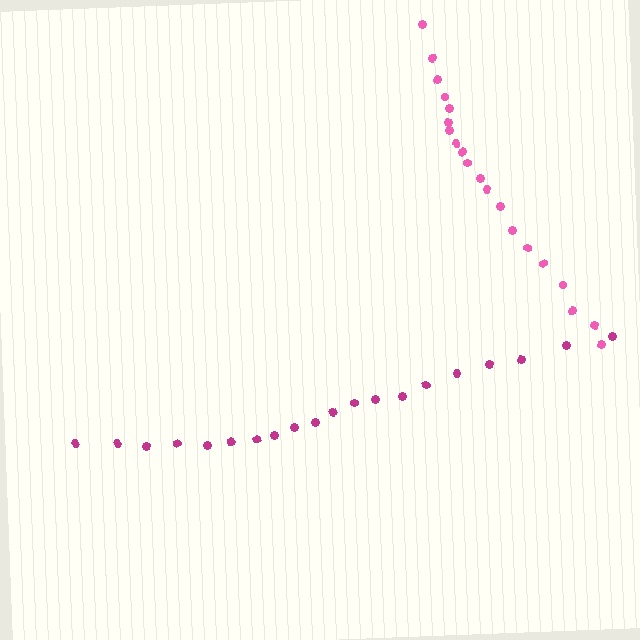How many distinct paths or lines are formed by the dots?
There are 2 distinct paths.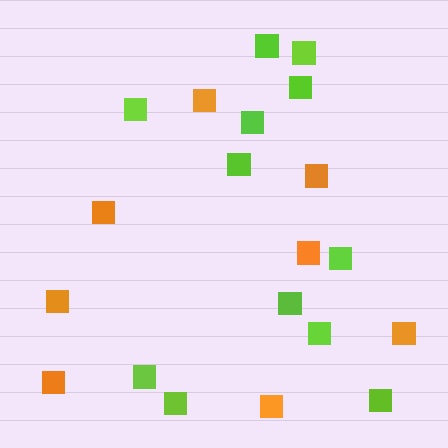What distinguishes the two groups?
There are 2 groups: one group of orange squares (8) and one group of lime squares (12).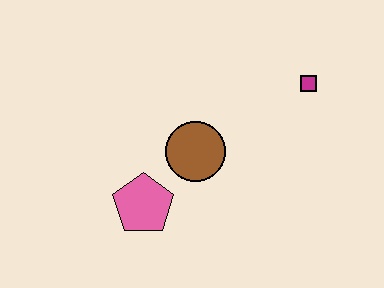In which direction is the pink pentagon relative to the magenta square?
The pink pentagon is to the left of the magenta square.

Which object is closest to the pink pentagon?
The brown circle is closest to the pink pentagon.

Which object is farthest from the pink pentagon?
The magenta square is farthest from the pink pentagon.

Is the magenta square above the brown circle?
Yes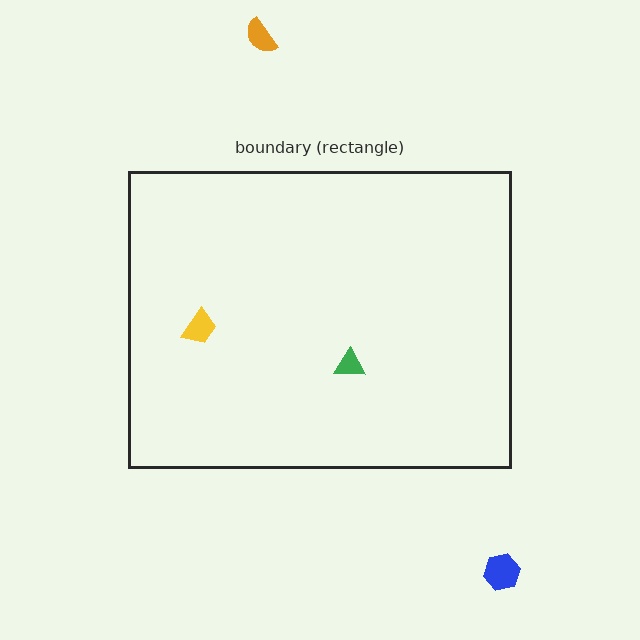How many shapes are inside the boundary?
2 inside, 2 outside.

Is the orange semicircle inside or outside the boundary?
Outside.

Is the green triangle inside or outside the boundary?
Inside.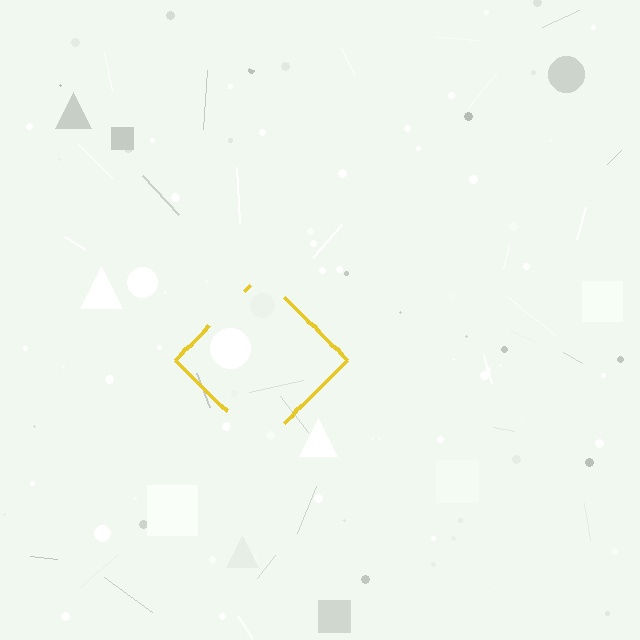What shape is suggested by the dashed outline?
The dashed outline suggests a diamond.